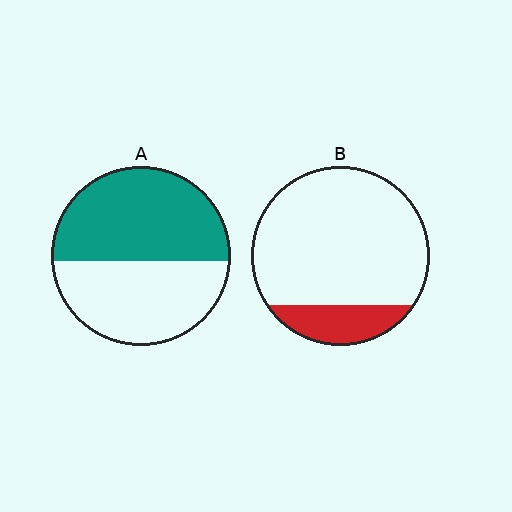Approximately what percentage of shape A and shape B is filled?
A is approximately 55% and B is approximately 15%.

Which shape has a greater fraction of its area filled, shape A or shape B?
Shape A.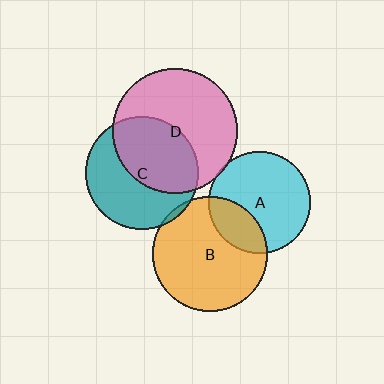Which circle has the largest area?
Circle D (pink).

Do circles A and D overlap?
Yes.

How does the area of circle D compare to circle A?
Approximately 1.5 times.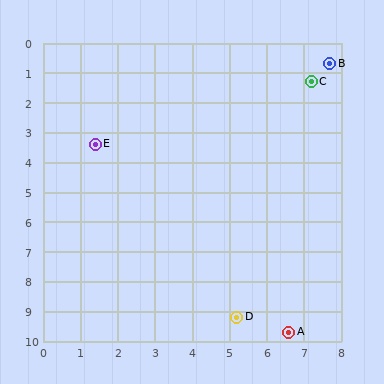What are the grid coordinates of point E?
Point E is at approximately (1.4, 3.4).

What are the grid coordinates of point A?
Point A is at approximately (6.6, 9.7).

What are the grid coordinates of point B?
Point B is at approximately (7.7, 0.7).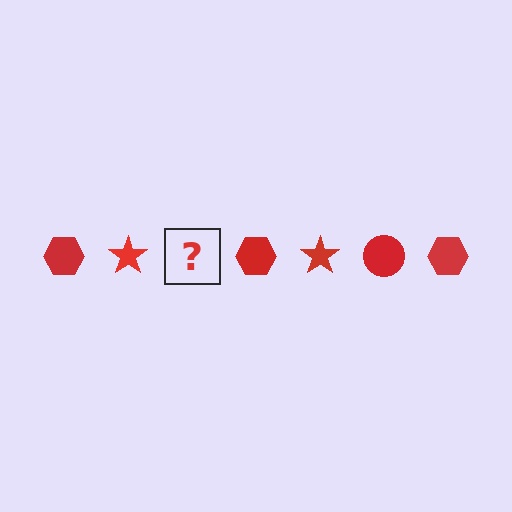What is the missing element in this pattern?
The missing element is a red circle.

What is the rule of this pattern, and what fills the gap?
The rule is that the pattern cycles through hexagon, star, circle shapes in red. The gap should be filled with a red circle.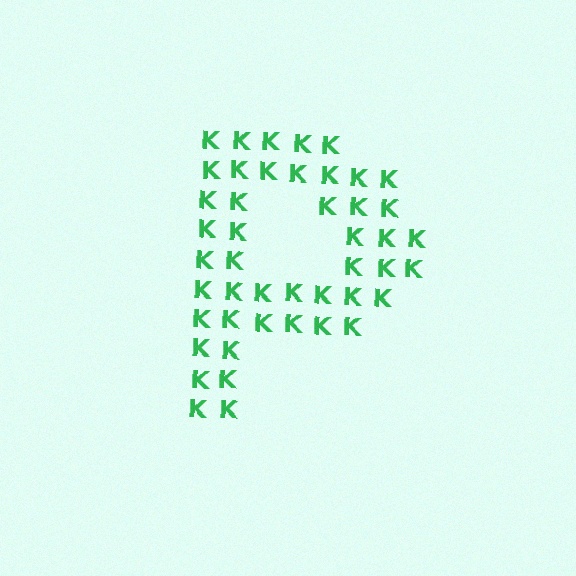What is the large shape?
The large shape is the letter P.